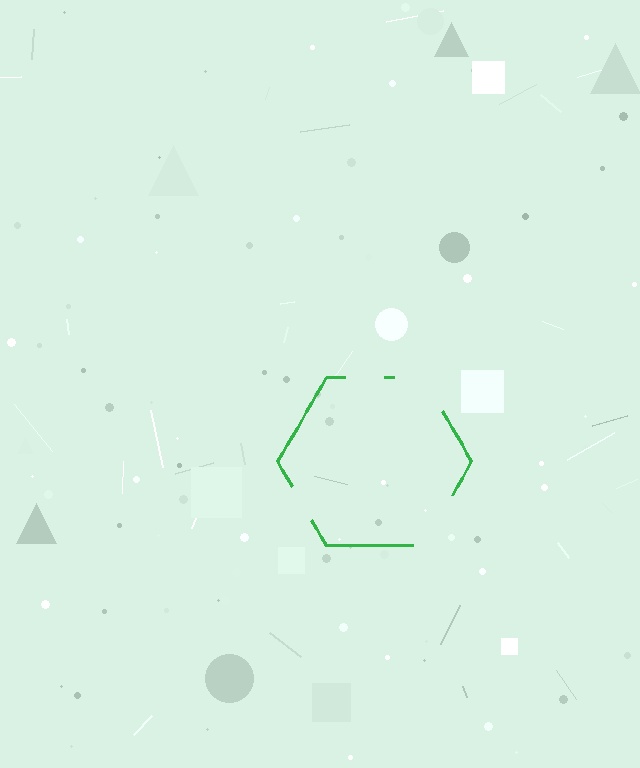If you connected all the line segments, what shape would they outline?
They would outline a hexagon.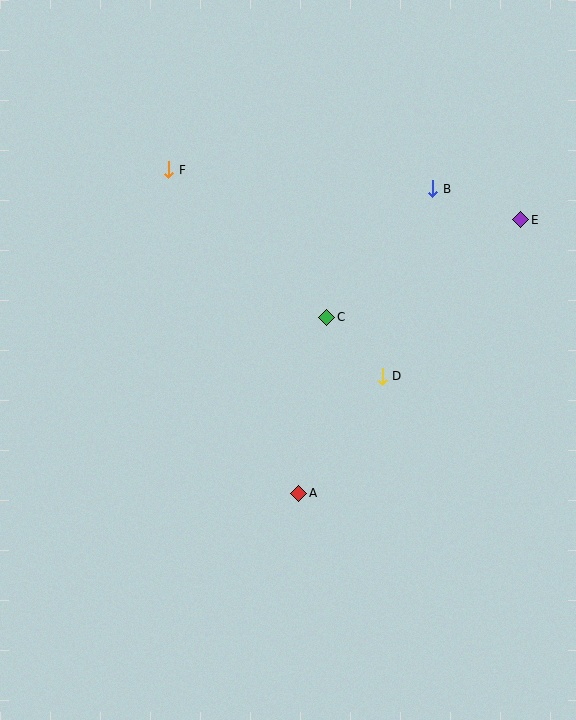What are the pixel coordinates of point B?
Point B is at (433, 189).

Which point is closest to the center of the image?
Point C at (327, 317) is closest to the center.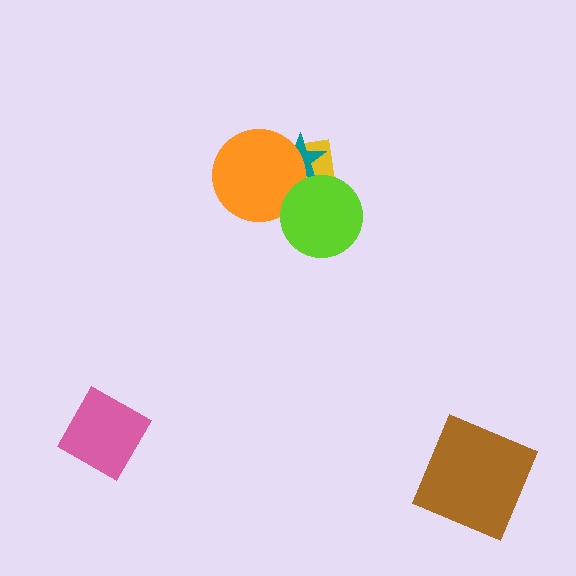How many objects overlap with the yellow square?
3 objects overlap with the yellow square.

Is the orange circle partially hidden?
Yes, it is partially covered by another shape.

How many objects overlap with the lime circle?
3 objects overlap with the lime circle.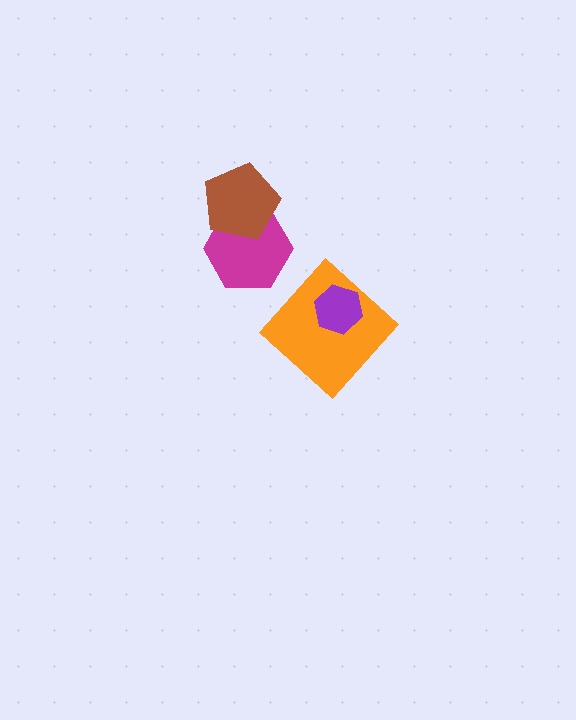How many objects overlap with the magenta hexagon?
1 object overlaps with the magenta hexagon.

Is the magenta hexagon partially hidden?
Yes, it is partially covered by another shape.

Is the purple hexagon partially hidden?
No, no other shape covers it.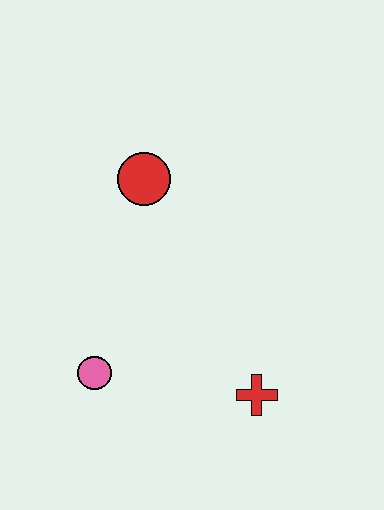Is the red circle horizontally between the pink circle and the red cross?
Yes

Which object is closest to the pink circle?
The red cross is closest to the pink circle.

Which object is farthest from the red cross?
The red circle is farthest from the red cross.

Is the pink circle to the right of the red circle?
No